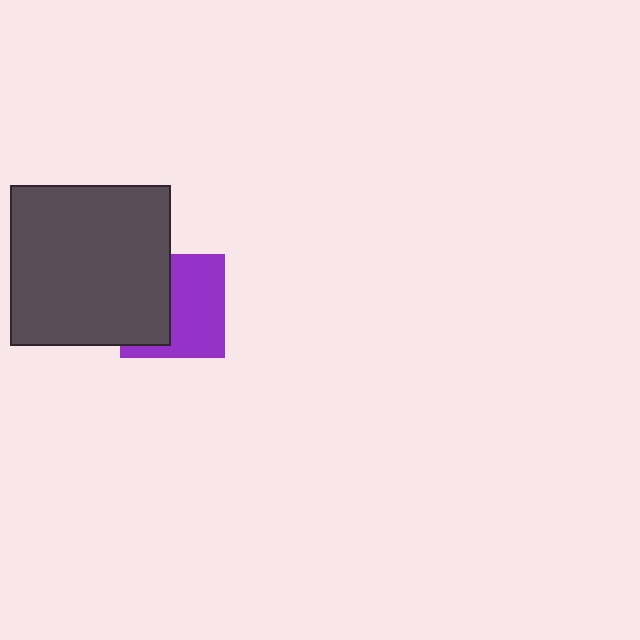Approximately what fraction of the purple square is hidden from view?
Roughly 43% of the purple square is hidden behind the dark gray square.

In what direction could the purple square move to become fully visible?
The purple square could move right. That would shift it out from behind the dark gray square entirely.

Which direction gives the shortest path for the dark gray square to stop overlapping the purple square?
Moving left gives the shortest separation.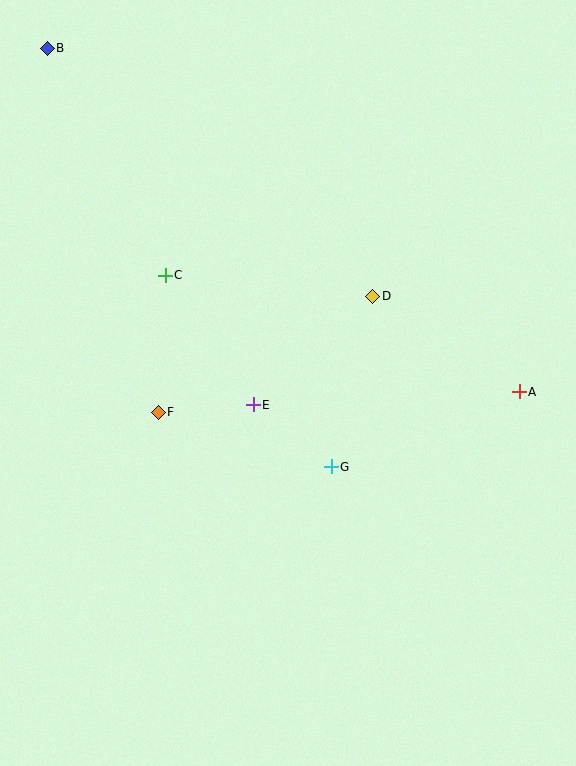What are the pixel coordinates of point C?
Point C is at (165, 275).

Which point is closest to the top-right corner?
Point D is closest to the top-right corner.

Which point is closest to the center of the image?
Point E at (253, 405) is closest to the center.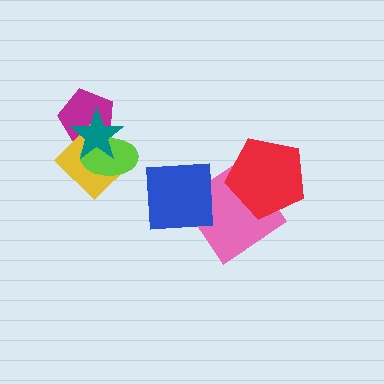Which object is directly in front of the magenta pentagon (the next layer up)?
The yellow diamond is directly in front of the magenta pentagon.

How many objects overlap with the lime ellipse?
3 objects overlap with the lime ellipse.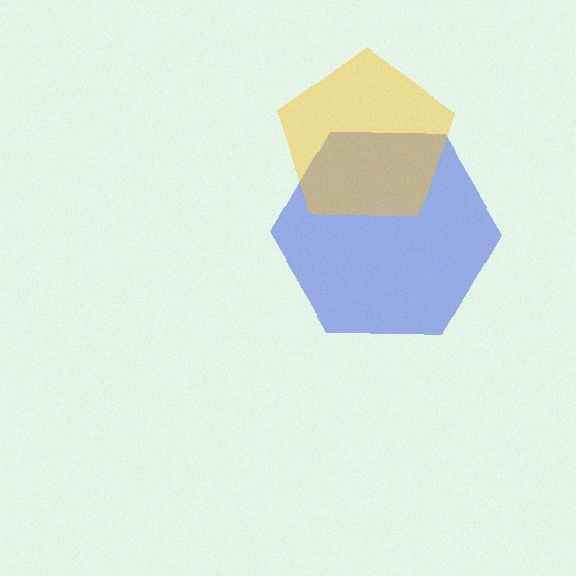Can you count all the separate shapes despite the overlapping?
Yes, there are 2 separate shapes.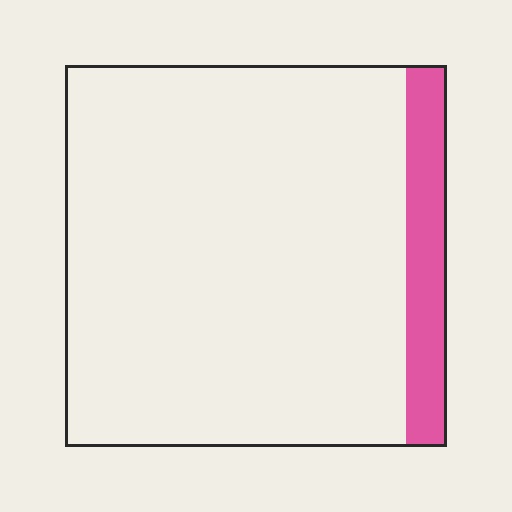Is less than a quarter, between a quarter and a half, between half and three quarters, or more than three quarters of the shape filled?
Less than a quarter.